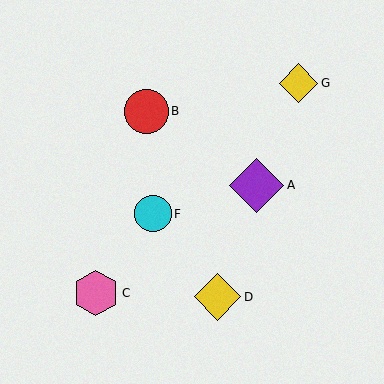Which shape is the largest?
The purple diamond (labeled A) is the largest.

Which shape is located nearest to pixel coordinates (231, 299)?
The yellow diamond (labeled D) at (217, 297) is nearest to that location.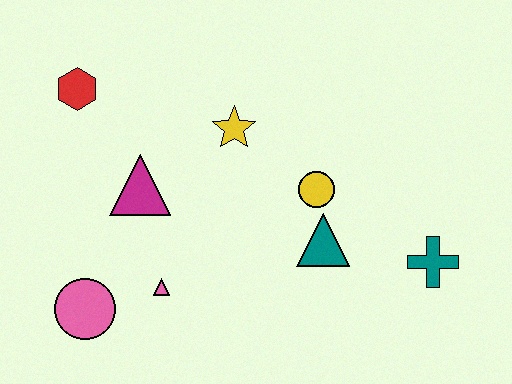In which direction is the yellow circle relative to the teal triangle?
The yellow circle is above the teal triangle.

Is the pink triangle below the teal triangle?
Yes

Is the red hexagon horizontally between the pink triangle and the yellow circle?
No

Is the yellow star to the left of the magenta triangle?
No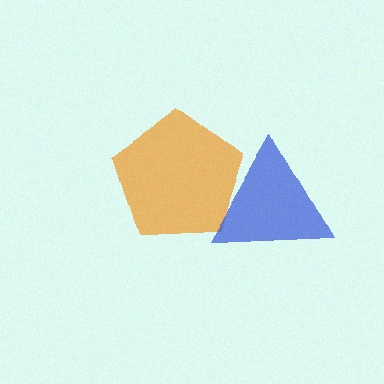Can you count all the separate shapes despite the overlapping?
Yes, there are 2 separate shapes.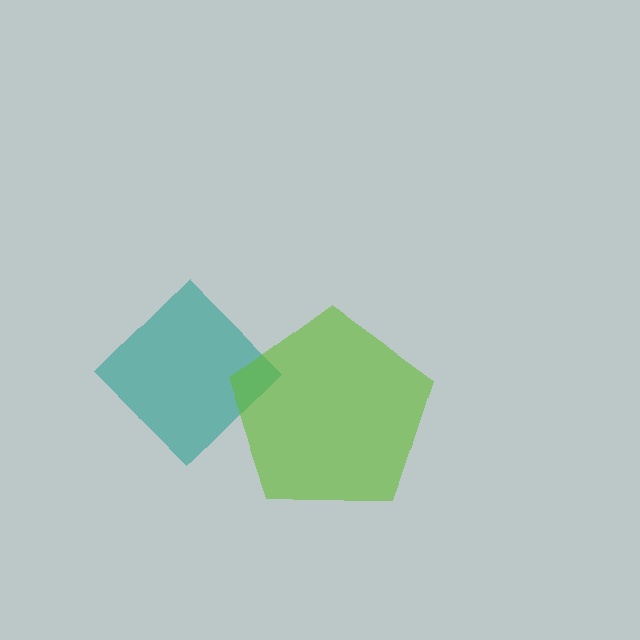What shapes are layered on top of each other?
The layered shapes are: a teal diamond, a lime pentagon.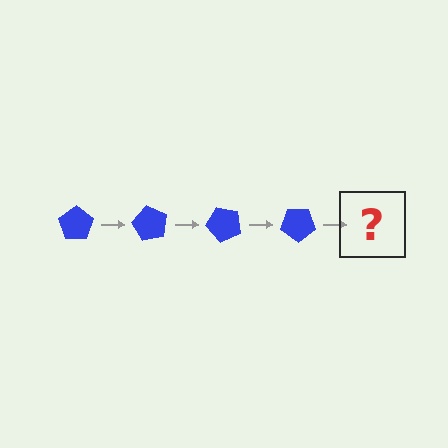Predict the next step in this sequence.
The next step is a blue pentagon rotated 240 degrees.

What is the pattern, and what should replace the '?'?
The pattern is that the pentagon rotates 60 degrees each step. The '?' should be a blue pentagon rotated 240 degrees.